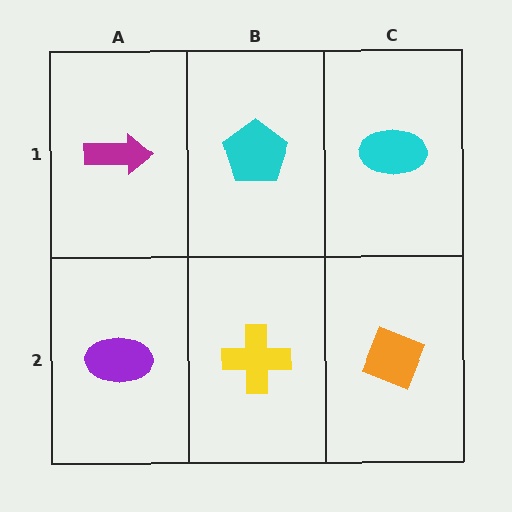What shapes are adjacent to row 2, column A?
A magenta arrow (row 1, column A), a yellow cross (row 2, column B).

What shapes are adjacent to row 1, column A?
A purple ellipse (row 2, column A), a cyan pentagon (row 1, column B).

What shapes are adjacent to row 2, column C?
A cyan ellipse (row 1, column C), a yellow cross (row 2, column B).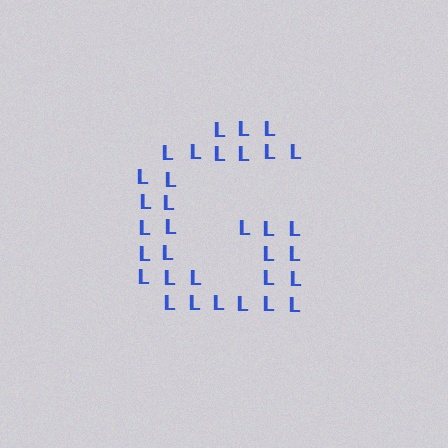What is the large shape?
The large shape is the letter G.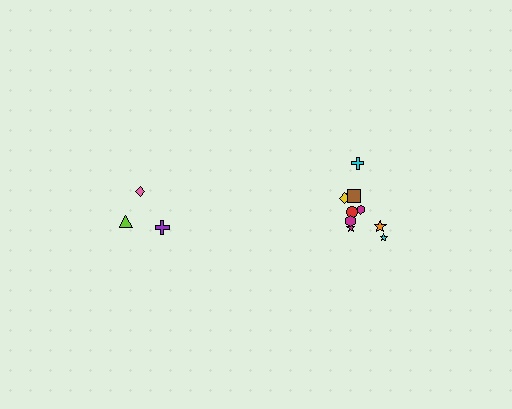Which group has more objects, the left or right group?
The right group.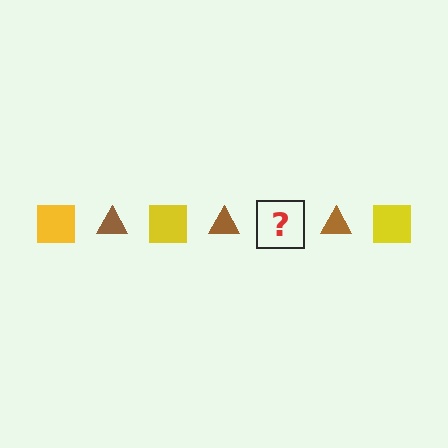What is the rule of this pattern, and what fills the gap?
The rule is that the pattern alternates between yellow square and brown triangle. The gap should be filled with a yellow square.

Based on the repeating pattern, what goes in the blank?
The blank should be a yellow square.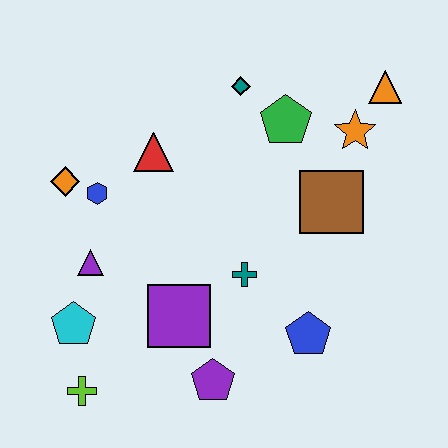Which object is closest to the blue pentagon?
The teal cross is closest to the blue pentagon.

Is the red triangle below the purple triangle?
No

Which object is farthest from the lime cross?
The orange triangle is farthest from the lime cross.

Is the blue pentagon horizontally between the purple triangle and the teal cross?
No